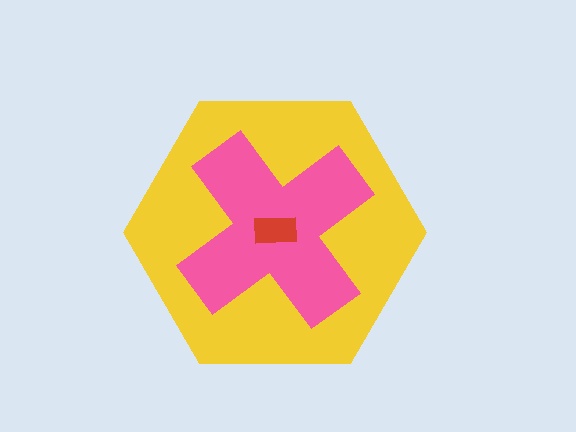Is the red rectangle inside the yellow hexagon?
Yes.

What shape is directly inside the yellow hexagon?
The pink cross.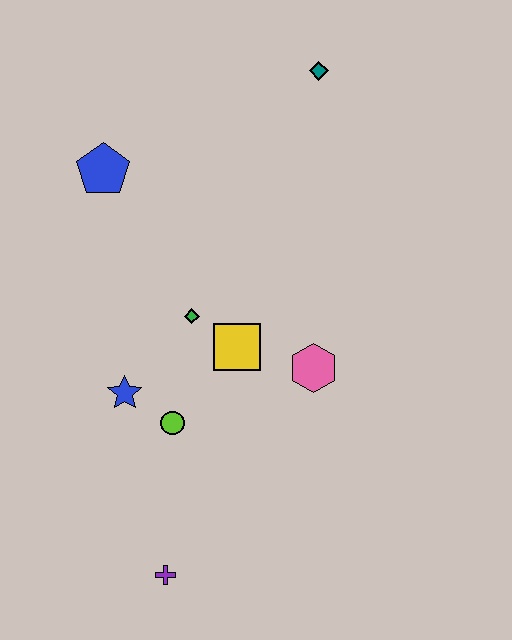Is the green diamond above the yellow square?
Yes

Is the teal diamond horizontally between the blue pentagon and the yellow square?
No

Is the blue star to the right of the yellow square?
No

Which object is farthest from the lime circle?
The teal diamond is farthest from the lime circle.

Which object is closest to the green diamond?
The yellow square is closest to the green diamond.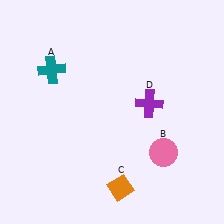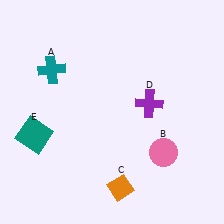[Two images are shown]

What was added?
A teal square (E) was added in Image 2.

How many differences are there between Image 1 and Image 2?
There is 1 difference between the two images.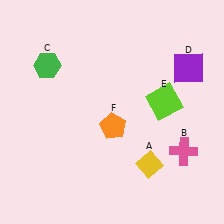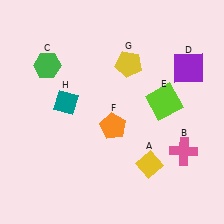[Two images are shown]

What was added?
A yellow pentagon (G), a teal diamond (H) were added in Image 2.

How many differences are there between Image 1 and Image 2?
There are 2 differences between the two images.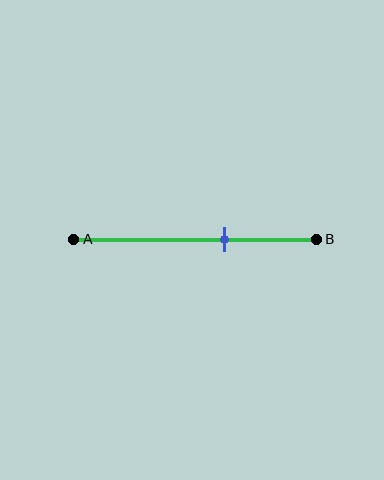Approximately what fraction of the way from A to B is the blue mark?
The blue mark is approximately 60% of the way from A to B.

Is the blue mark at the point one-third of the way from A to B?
No, the mark is at about 60% from A, not at the 33% one-third point.